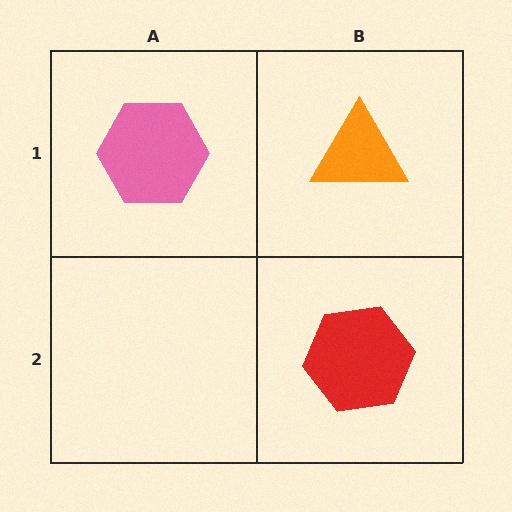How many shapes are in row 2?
1 shape.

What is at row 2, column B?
A red hexagon.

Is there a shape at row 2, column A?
No, that cell is empty.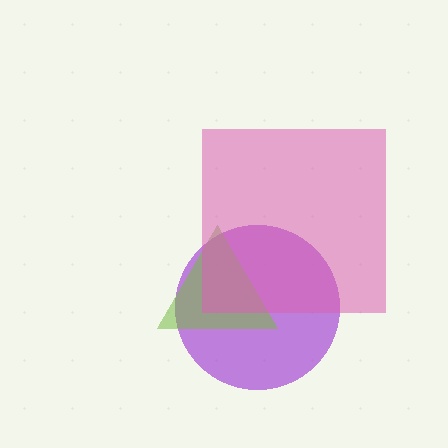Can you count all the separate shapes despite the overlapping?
Yes, there are 3 separate shapes.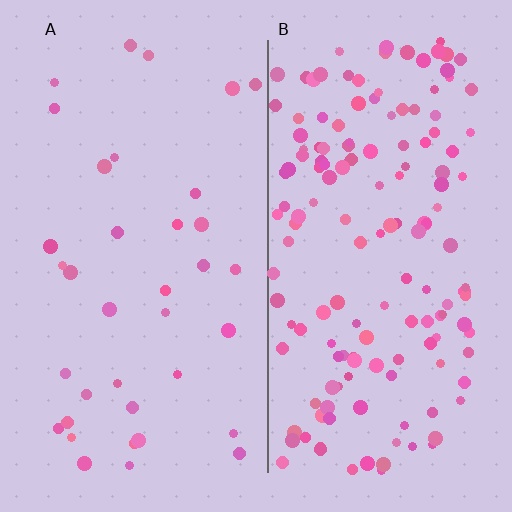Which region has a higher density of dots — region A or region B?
B (the right).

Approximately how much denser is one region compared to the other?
Approximately 4.3× — region B over region A.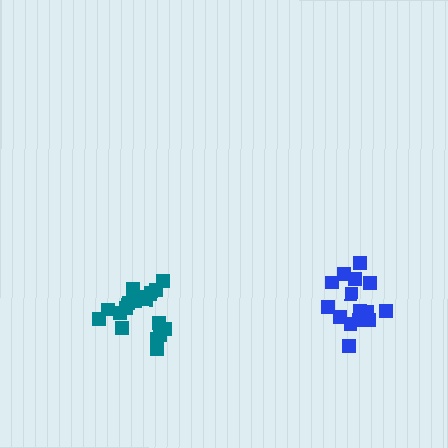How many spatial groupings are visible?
There are 2 spatial groupings.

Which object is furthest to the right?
The blue cluster is rightmost.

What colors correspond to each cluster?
The clusters are colored: blue, teal.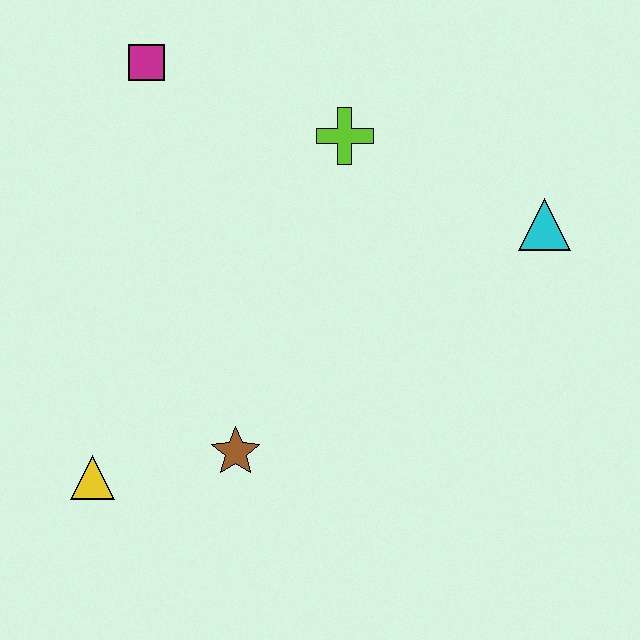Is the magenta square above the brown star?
Yes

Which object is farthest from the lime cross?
The yellow triangle is farthest from the lime cross.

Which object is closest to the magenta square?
The lime cross is closest to the magenta square.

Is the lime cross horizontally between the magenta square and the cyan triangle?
Yes